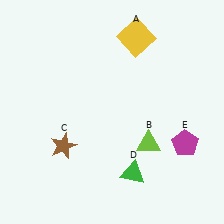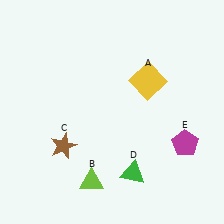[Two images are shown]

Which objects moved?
The objects that moved are: the yellow square (A), the lime triangle (B).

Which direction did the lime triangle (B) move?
The lime triangle (B) moved left.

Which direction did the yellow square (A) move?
The yellow square (A) moved down.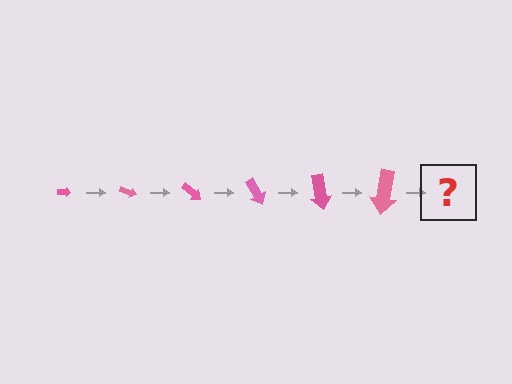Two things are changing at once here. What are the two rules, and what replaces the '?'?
The two rules are that the arrow grows larger each step and it rotates 20 degrees each step. The '?' should be an arrow, larger than the previous one and rotated 120 degrees from the start.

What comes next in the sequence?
The next element should be an arrow, larger than the previous one and rotated 120 degrees from the start.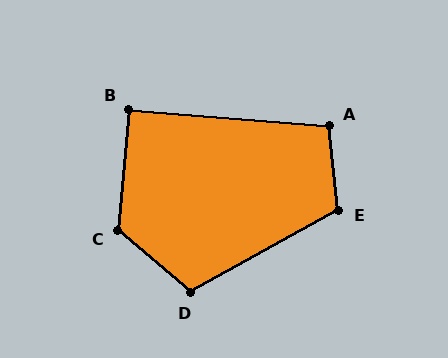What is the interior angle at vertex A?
Approximately 100 degrees (obtuse).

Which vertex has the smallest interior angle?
B, at approximately 91 degrees.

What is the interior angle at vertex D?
Approximately 111 degrees (obtuse).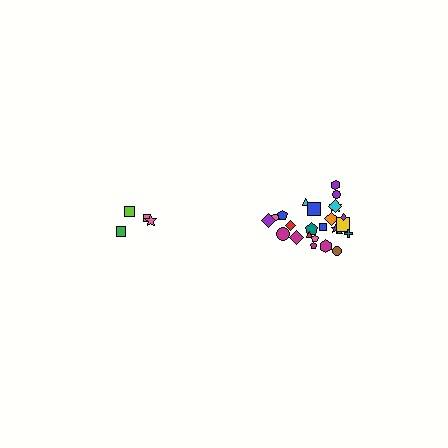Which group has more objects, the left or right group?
The right group.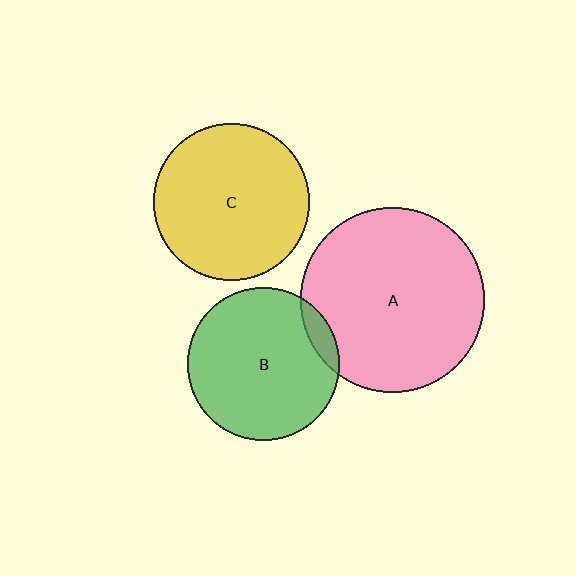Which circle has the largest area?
Circle A (pink).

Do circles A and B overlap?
Yes.